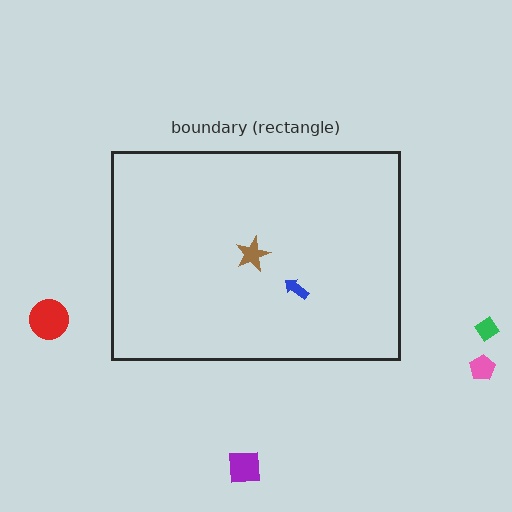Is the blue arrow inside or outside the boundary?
Inside.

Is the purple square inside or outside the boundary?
Outside.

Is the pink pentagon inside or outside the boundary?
Outside.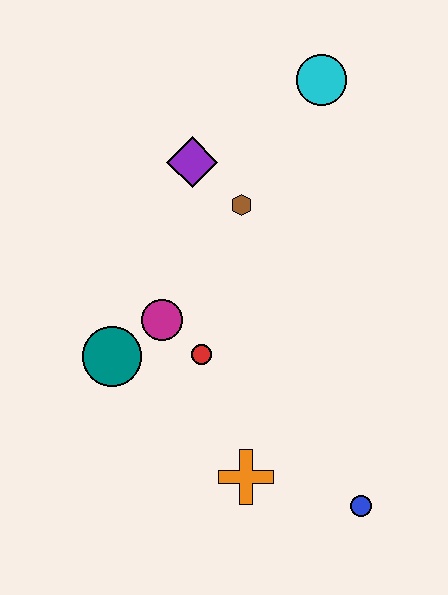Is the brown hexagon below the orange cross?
No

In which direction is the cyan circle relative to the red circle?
The cyan circle is above the red circle.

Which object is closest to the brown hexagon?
The purple diamond is closest to the brown hexagon.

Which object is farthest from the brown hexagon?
The blue circle is farthest from the brown hexagon.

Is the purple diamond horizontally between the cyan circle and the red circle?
No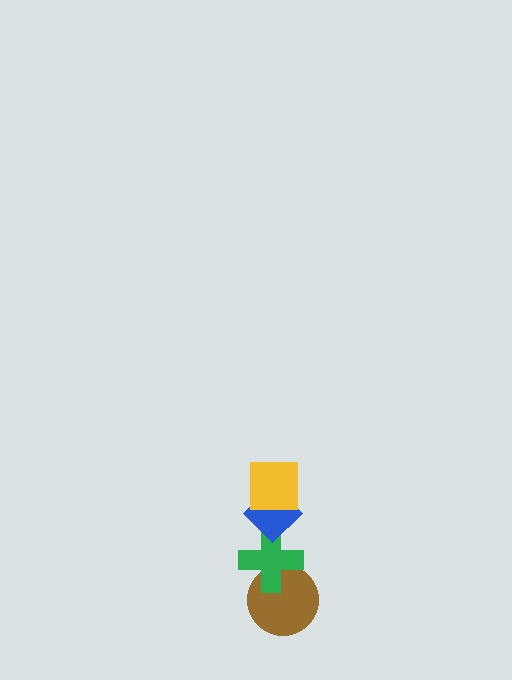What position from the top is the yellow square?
The yellow square is 1st from the top.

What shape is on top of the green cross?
The blue diamond is on top of the green cross.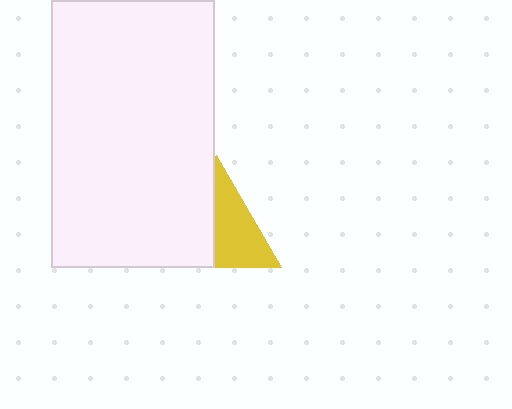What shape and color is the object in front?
The object in front is a white rectangle.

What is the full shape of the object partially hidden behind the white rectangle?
The partially hidden object is a yellow triangle.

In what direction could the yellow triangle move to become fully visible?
The yellow triangle could move right. That would shift it out from behind the white rectangle entirely.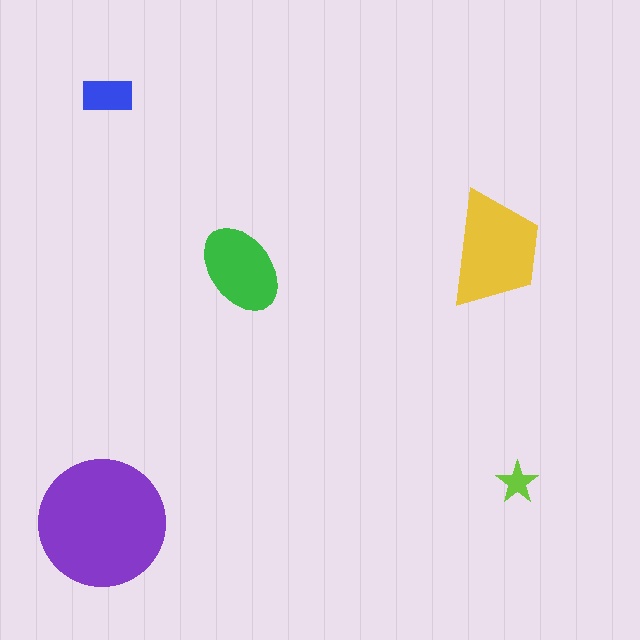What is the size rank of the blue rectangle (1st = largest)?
4th.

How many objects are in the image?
There are 5 objects in the image.